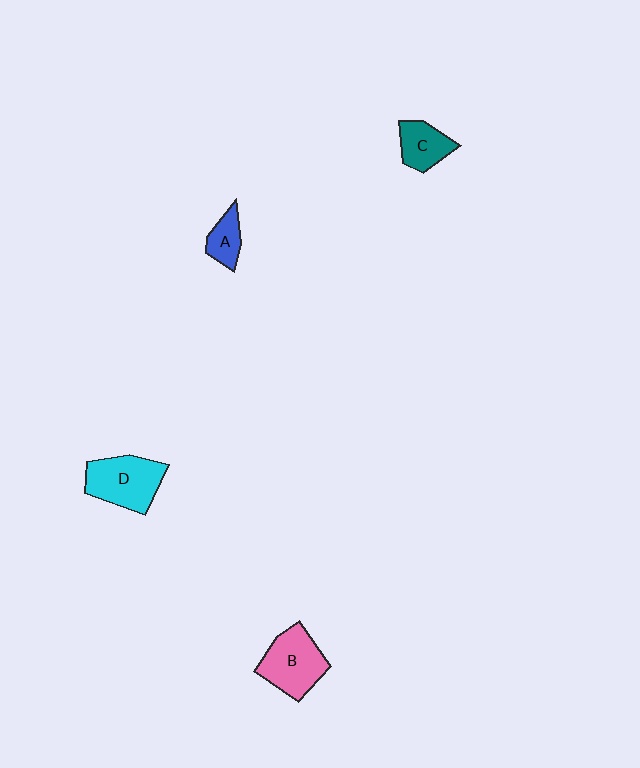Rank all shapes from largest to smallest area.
From largest to smallest: D (cyan), B (pink), C (teal), A (blue).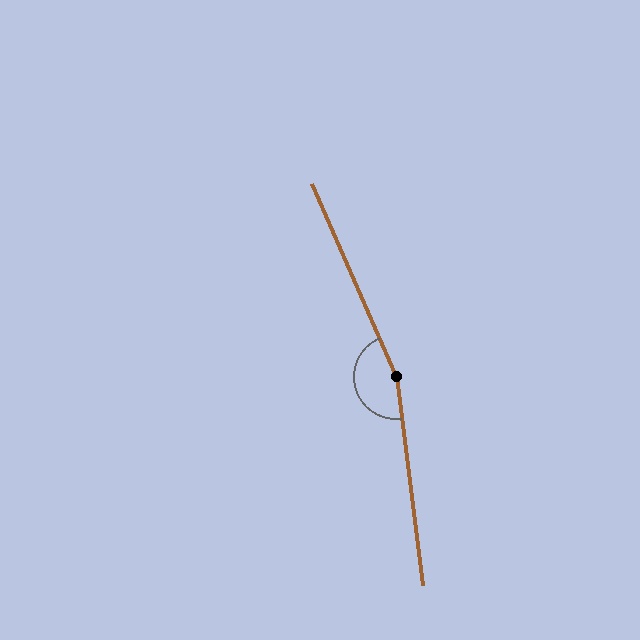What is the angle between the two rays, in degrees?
Approximately 164 degrees.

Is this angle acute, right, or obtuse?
It is obtuse.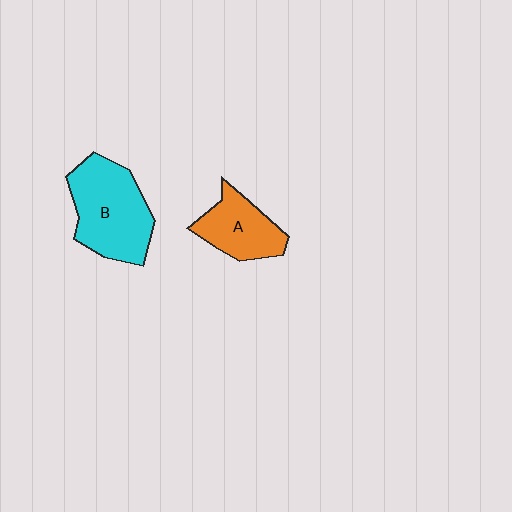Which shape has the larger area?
Shape B (cyan).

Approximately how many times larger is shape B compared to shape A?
Approximately 1.6 times.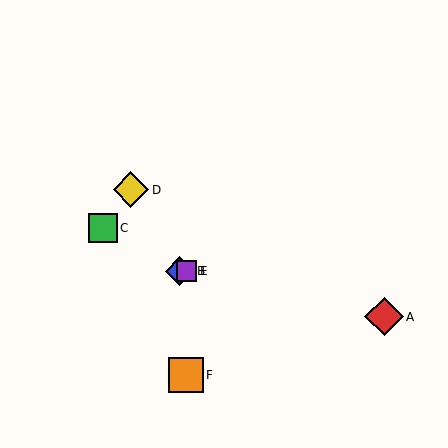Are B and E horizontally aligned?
Yes, both are at y≈271.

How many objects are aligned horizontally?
2 objects (B, E) are aligned horizontally.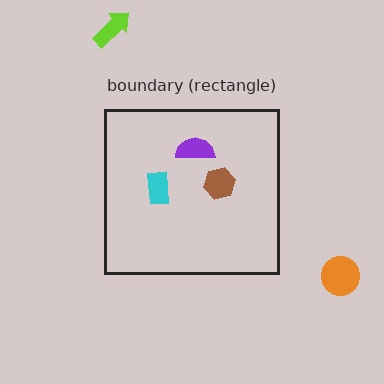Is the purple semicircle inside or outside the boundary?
Inside.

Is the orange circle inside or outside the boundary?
Outside.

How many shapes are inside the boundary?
3 inside, 2 outside.